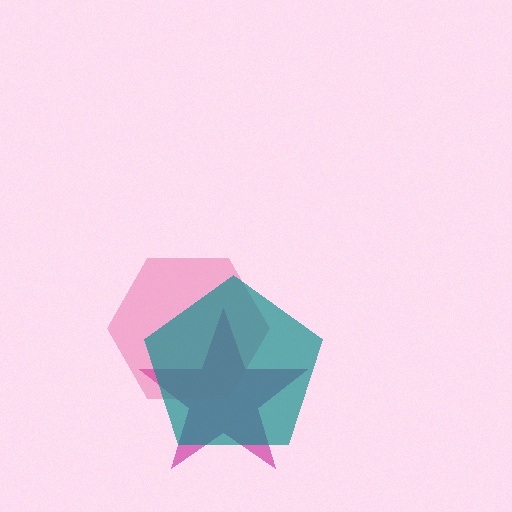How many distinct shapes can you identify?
There are 3 distinct shapes: a magenta star, a pink hexagon, a teal pentagon.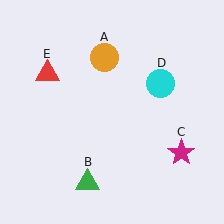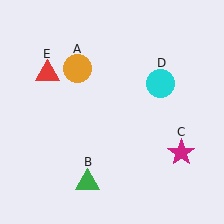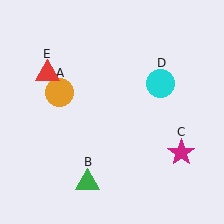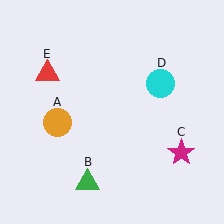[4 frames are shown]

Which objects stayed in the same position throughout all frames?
Green triangle (object B) and magenta star (object C) and cyan circle (object D) and red triangle (object E) remained stationary.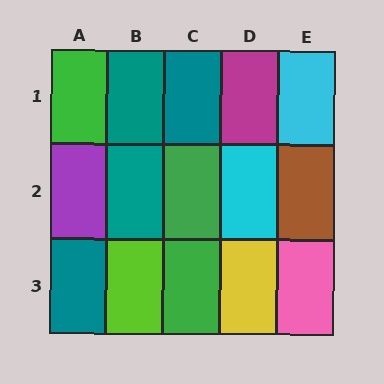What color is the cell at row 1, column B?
Teal.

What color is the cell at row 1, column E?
Cyan.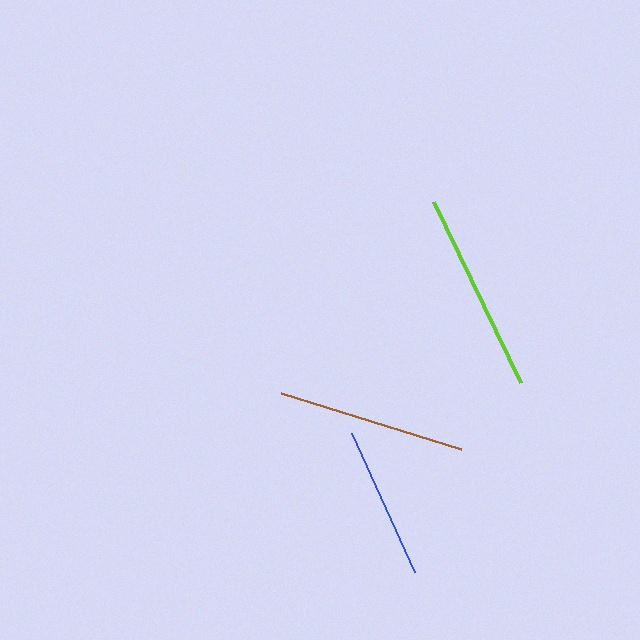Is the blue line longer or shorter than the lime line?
The lime line is longer than the blue line.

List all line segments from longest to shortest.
From longest to shortest: lime, brown, blue.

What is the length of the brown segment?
The brown segment is approximately 188 pixels long.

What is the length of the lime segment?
The lime segment is approximately 201 pixels long.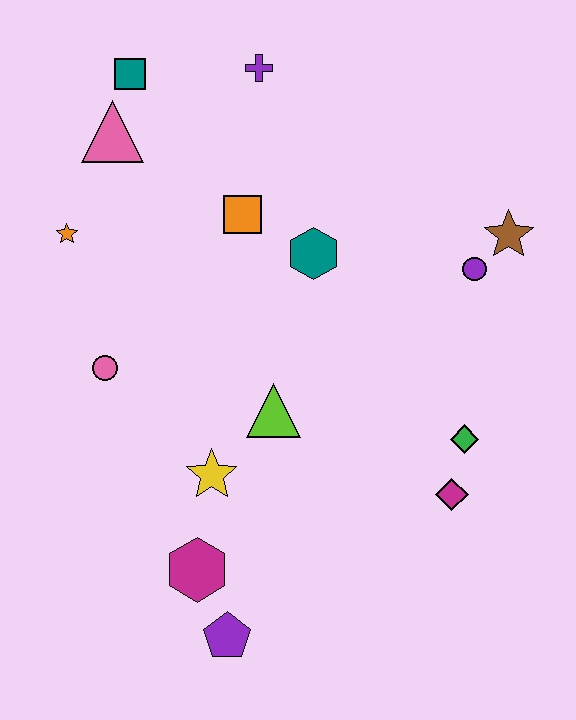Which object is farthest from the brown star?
The purple pentagon is farthest from the brown star.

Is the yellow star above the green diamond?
No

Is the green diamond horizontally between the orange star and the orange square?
No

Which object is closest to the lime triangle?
The yellow star is closest to the lime triangle.